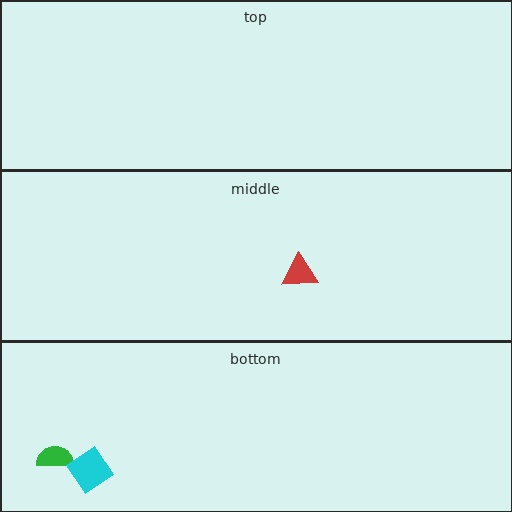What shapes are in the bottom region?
The green semicircle, the cyan diamond.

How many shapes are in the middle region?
1.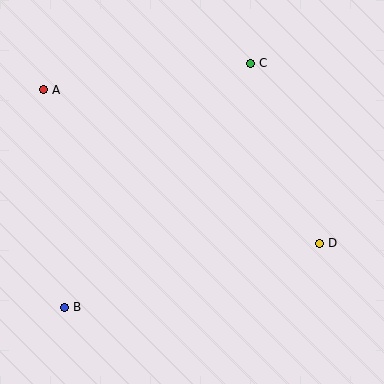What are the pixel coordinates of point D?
Point D is at (319, 243).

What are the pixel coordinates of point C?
Point C is at (250, 63).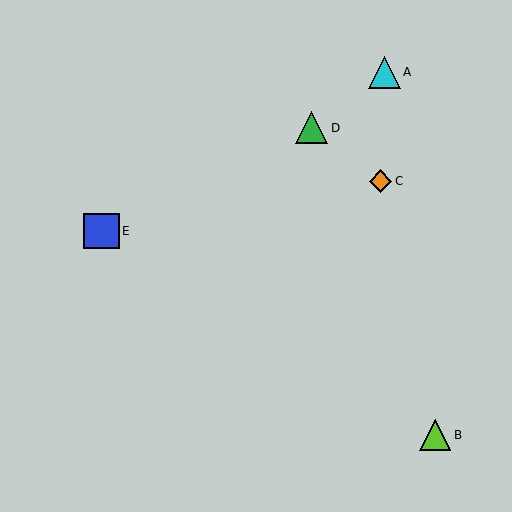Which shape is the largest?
The blue square (labeled E) is the largest.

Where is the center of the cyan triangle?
The center of the cyan triangle is at (384, 72).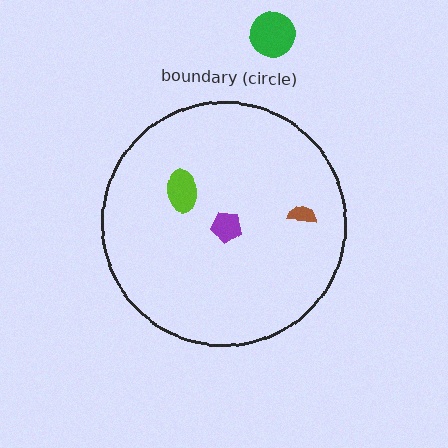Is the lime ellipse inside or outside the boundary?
Inside.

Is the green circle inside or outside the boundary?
Outside.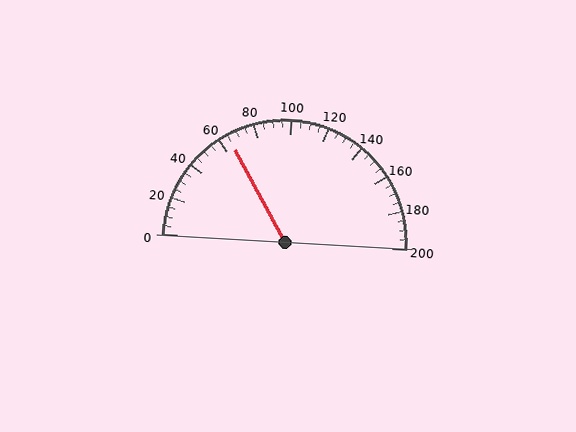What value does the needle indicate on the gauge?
The needle indicates approximately 65.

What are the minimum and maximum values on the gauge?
The gauge ranges from 0 to 200.